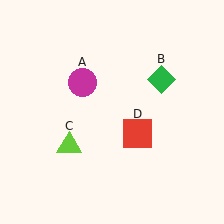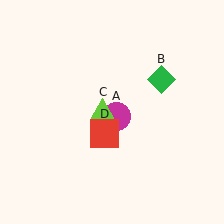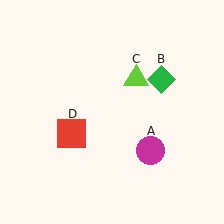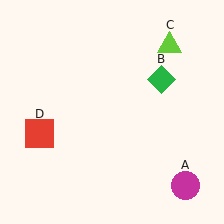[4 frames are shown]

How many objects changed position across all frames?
3 objects changed position: magenta circle (object A), lime triangle (object C), red square (object D).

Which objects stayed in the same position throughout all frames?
Green diamond (object B) remained stationary.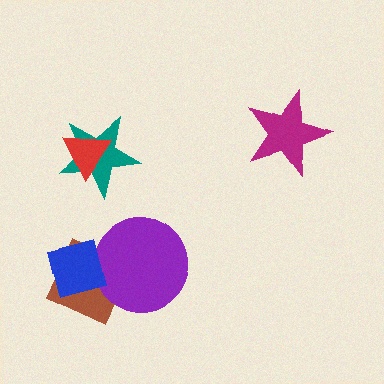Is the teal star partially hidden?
Yes, it is partially covered by another shape.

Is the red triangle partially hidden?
No, no other shape covers it.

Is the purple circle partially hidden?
Yes, it is partially covered by another shape.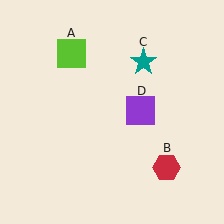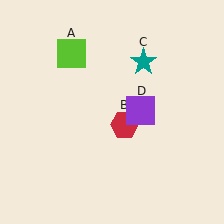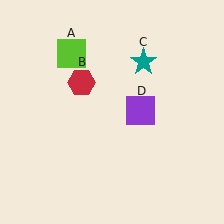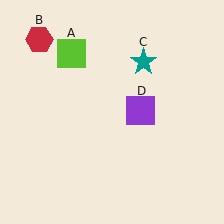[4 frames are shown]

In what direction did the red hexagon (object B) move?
The red hexagon (object B) moved up and to the left.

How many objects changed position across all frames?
1 object changed position: red hexagon (object B).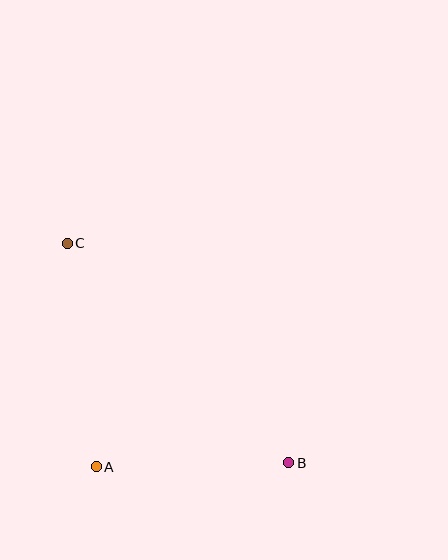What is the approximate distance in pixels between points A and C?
The distance between A and C is approximately 225 pixels.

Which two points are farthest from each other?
Points B and C are farthest from each other.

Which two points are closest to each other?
Points A and B are closest to each other.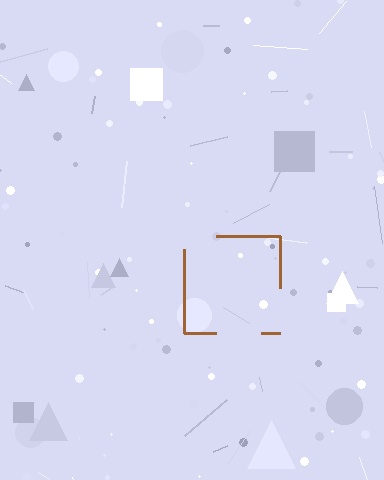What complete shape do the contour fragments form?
The contour fragments form a square.